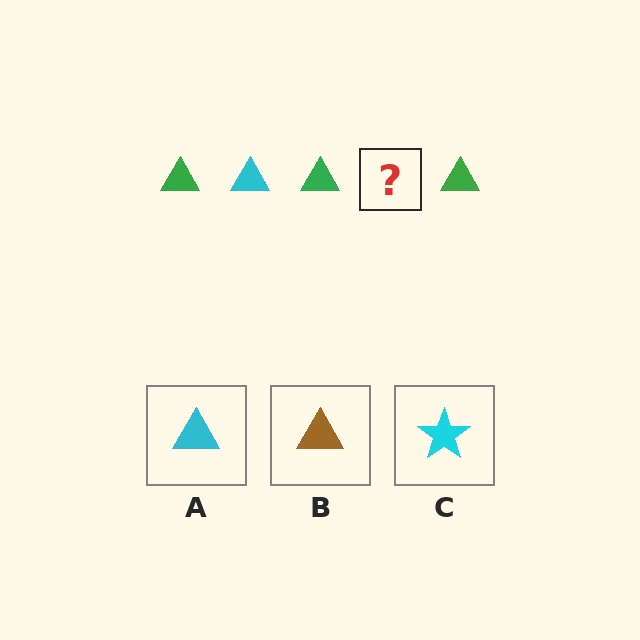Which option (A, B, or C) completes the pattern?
A.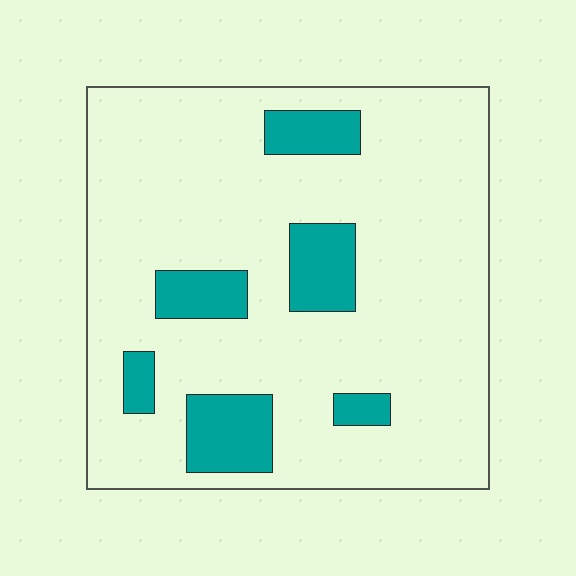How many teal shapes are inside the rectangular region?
6.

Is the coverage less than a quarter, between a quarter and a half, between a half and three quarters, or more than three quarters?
Less than a quarter.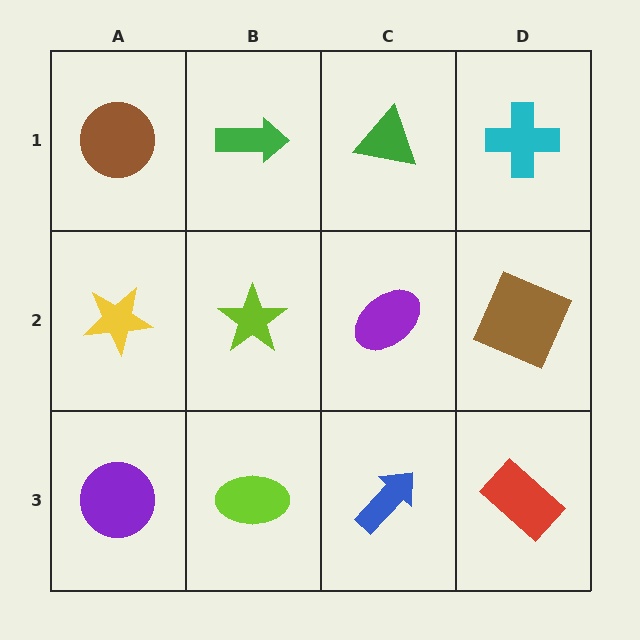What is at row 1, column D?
A cyan cross.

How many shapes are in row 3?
4 shapes.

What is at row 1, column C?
A green triangle.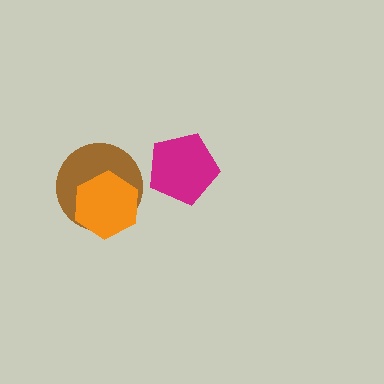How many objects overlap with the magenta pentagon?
0 objects overlap with the magenta pentagon.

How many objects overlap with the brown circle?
1 object overlaps with the brown circle.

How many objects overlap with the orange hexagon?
1 object overlaps with the orange hexagon.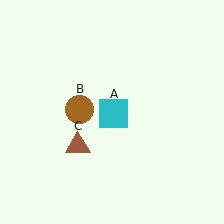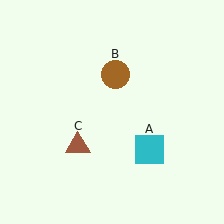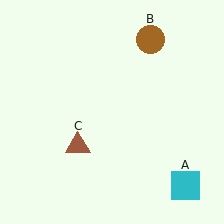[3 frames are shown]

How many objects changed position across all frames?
2 objects changed position: cyan square (object A), brown circle (object B).